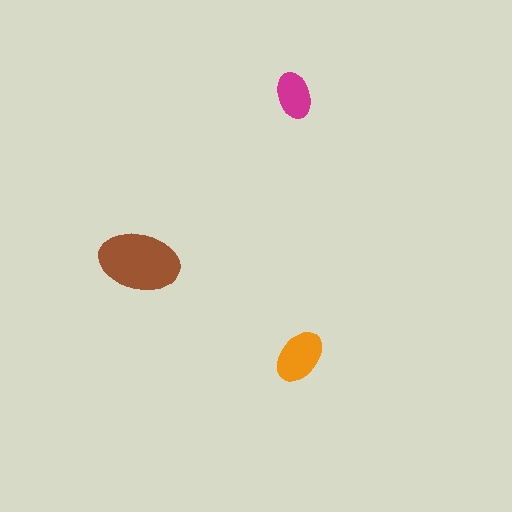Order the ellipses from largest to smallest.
the brown one, the orange one, the magenta one.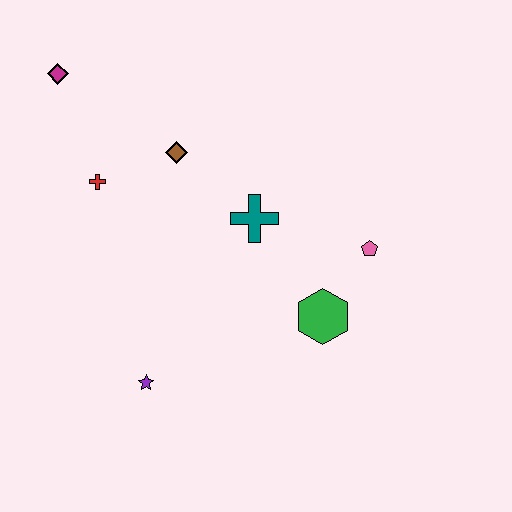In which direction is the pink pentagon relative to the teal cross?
The pink pentagon is to the right of the teal cross.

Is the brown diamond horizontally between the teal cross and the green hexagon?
No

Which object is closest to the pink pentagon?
The green hexagon is closest to the pink pentagon.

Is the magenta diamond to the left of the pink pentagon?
Yes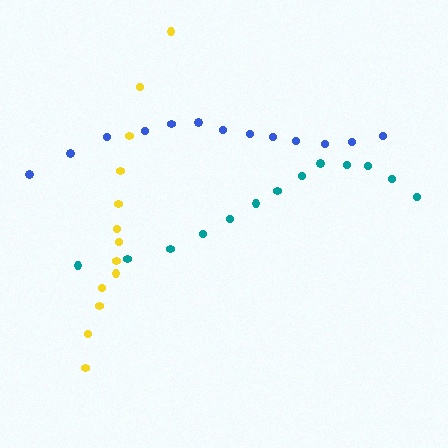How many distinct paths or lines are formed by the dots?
There are 3 distinct paths.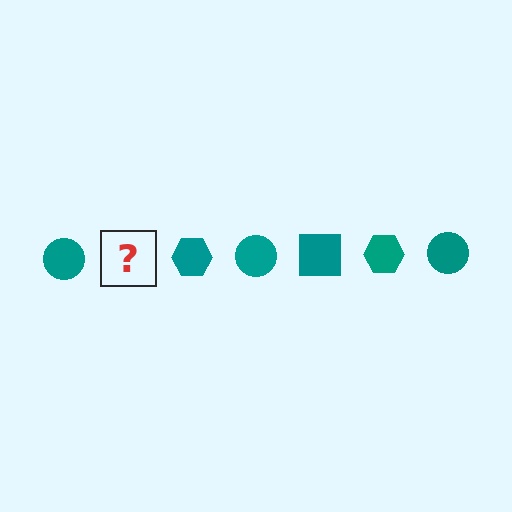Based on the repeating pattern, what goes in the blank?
The blank should be a teal square.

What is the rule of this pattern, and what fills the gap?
The rule is that the pattern cycles through circle, square, hexagon shapes in teal. The gap should be filled with a teal square.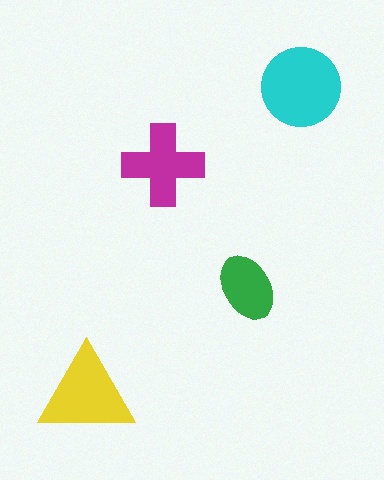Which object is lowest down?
The yellow triangle is bottommost.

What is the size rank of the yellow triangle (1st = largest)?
2nd.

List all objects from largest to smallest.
The cyan circle, the yellow triangle, the magenta cross, the green ellipse.